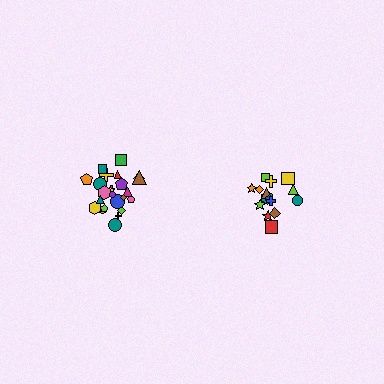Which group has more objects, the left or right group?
The left group.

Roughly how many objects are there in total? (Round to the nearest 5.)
Roughly 40 objects in total.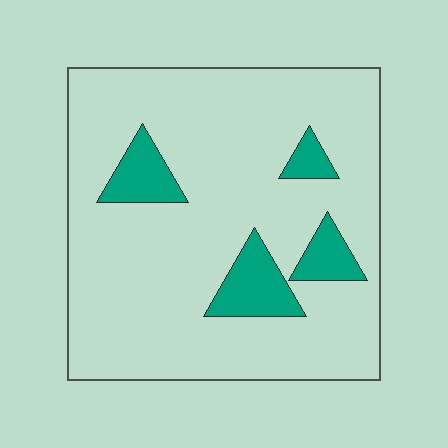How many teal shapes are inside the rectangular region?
4.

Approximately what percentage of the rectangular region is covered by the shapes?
Approximately 15%.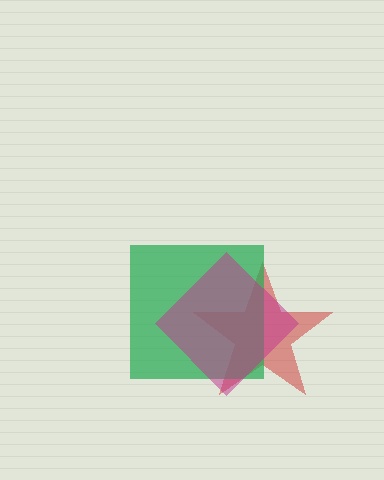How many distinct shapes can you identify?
There are 3 distinct shapes: a red star, a green square, a magenta diamond.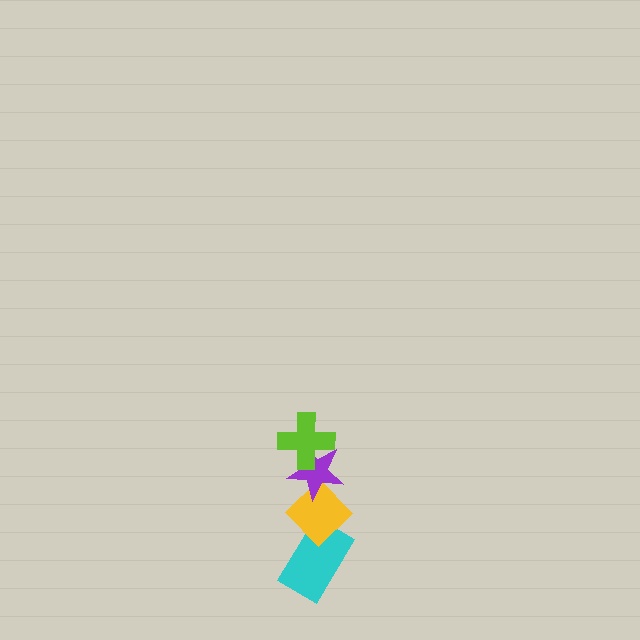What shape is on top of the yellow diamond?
The purple star is on top of the yellow diamond.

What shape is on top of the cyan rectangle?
The yellow diamond is on top of the cyan rectangle.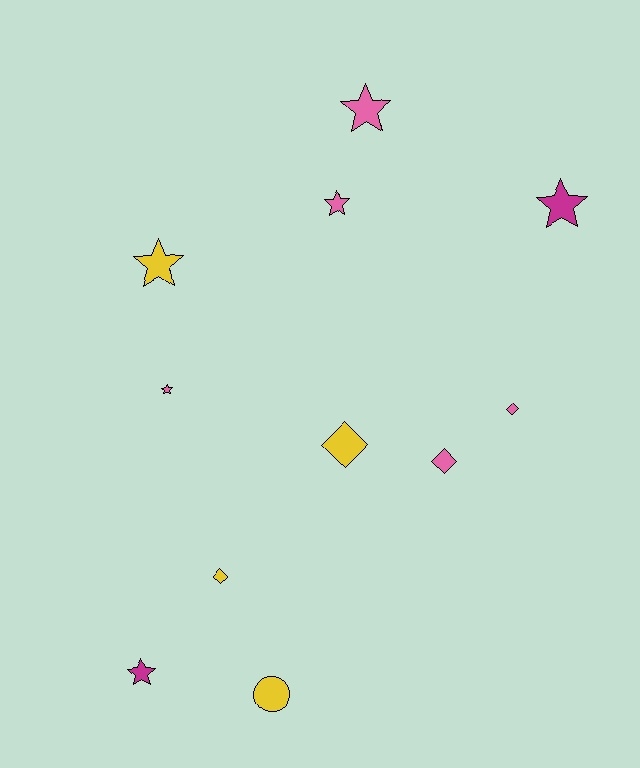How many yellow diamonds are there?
There are 2 yellow diamonds.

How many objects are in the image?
There are 11 objects.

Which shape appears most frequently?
Star, with 6 objects.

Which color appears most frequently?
Pink, with 5 objects.